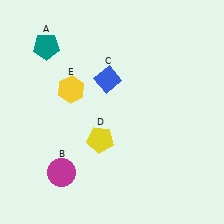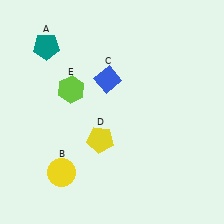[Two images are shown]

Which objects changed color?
B changed from magenta to yellow. E changed from yellow to lime.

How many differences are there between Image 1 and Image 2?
There are 2 differences between the two images.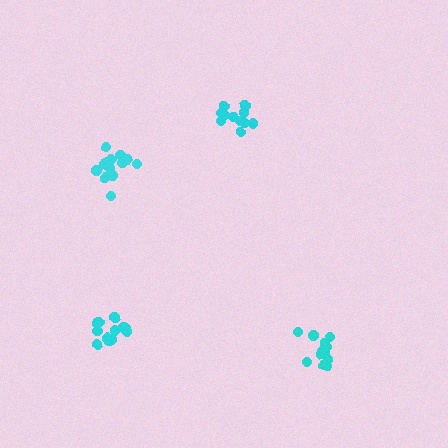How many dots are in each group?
Group 1: 14 dots, Group 2: 13 dots, Group 3: 12 dots, Group 4: 11 dots (50 total).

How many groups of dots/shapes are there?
There are 4 groups.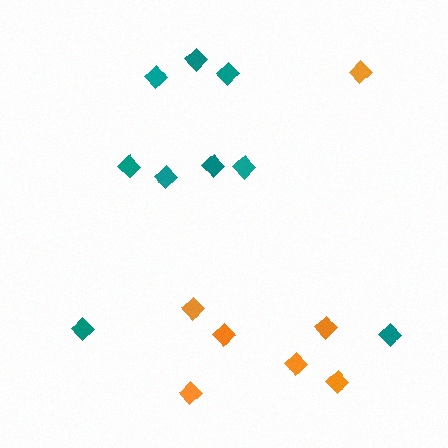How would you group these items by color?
There are 2 groups: one group of orange diamonds (7) and one group of teal diamonds (9).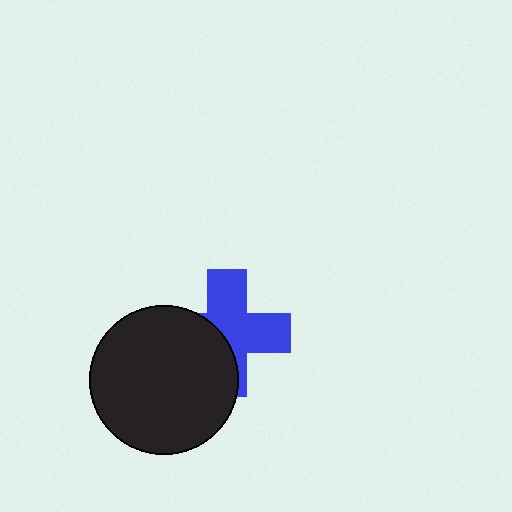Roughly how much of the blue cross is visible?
About half of it is visible (roughly 58%).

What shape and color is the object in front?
The object in front is a black circle.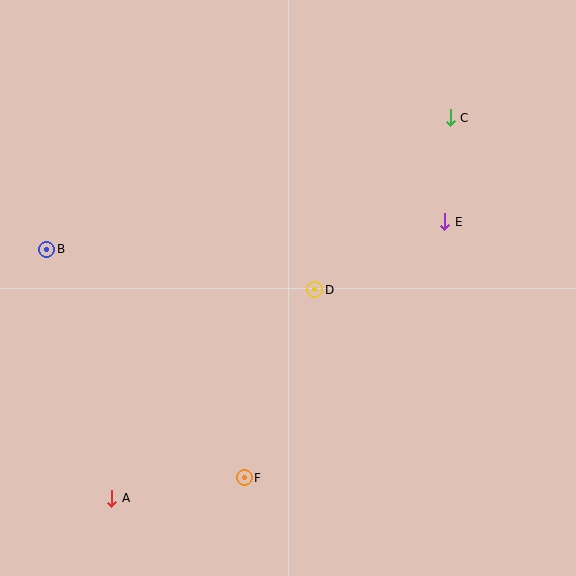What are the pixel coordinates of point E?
Point E is at (445, 222).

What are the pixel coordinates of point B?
Point B is at (47, 249).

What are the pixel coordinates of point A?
Point A is at (112, 498).